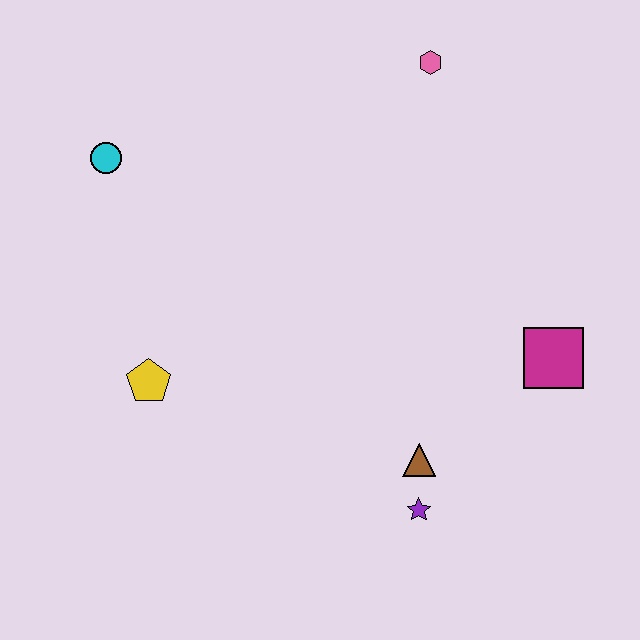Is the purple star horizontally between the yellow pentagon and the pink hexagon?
Yes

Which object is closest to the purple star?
The brown triangle is closest to the purple star.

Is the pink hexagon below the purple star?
No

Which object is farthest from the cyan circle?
The magenta square is farthest from the cyan circle.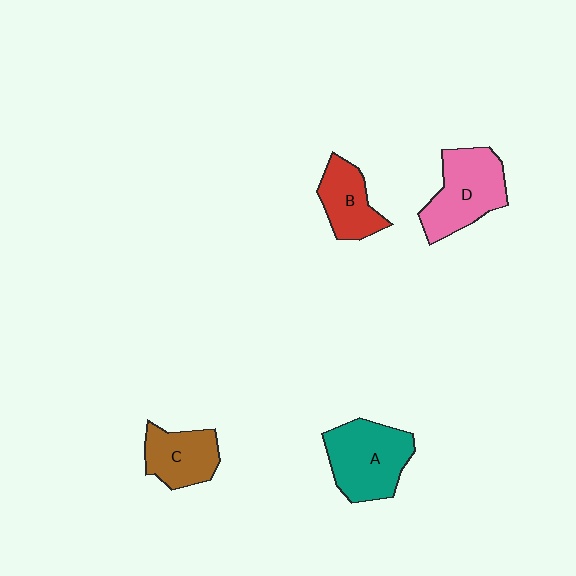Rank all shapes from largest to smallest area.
From largest to smallest: A (teal), D (pink), C (brown), B (red).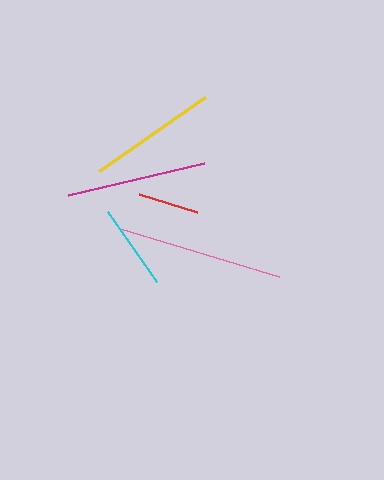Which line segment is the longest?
The pink line is the longest at approximately 167 pixels.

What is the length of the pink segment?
The pink segment is approximately 167 pixels long.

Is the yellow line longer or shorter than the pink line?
The pink line is longer than the yellow line.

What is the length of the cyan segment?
The cyan segment is approximately 86 pixels long.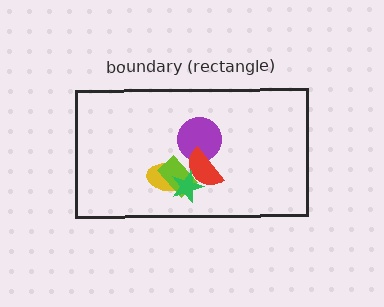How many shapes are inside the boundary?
5 inside, 0 outside.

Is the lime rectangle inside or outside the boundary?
Inside.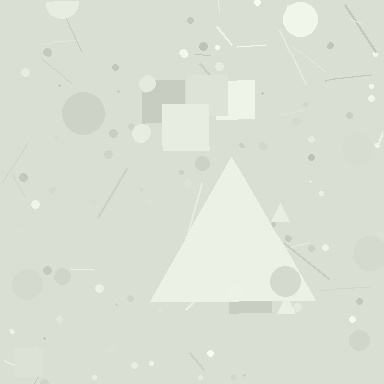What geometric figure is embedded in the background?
A triangle is embedded in the background.